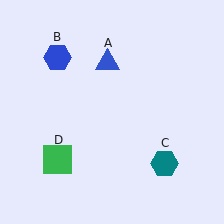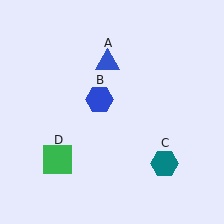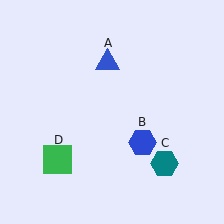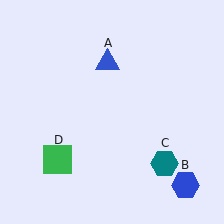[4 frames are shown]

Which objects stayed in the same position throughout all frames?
Blue triangle (object A) and teal hexagon (object C) and green square (object D) remained stationary.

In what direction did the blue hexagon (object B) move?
The blue hexagon (object B) moved down and to the right.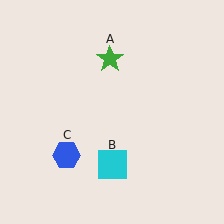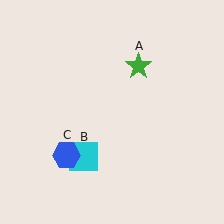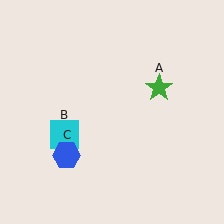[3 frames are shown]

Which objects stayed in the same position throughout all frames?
Blue hexagon (object C) remained stationary.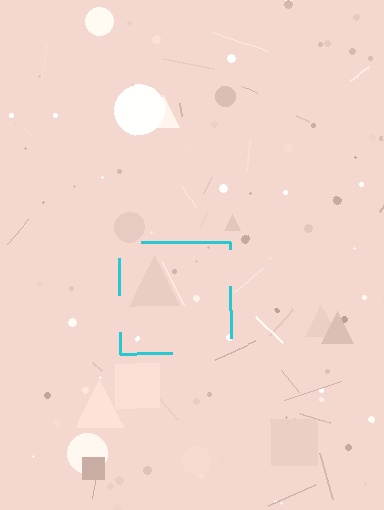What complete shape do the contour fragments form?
The contour fragments form a square.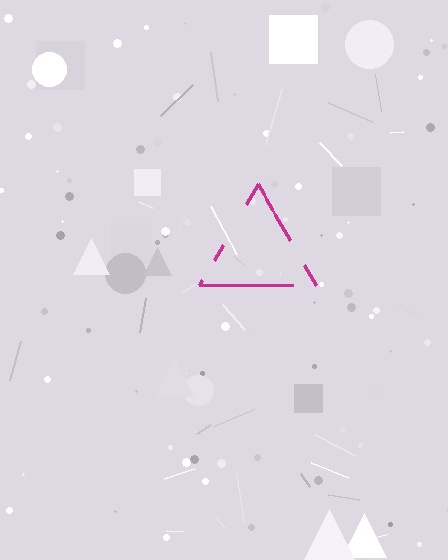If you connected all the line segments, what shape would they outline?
They would outline a triangle.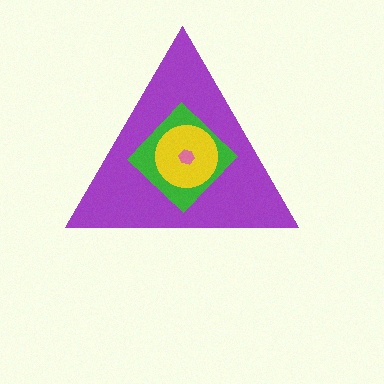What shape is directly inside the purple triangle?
The green diamond.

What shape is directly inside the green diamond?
The yellow circle.